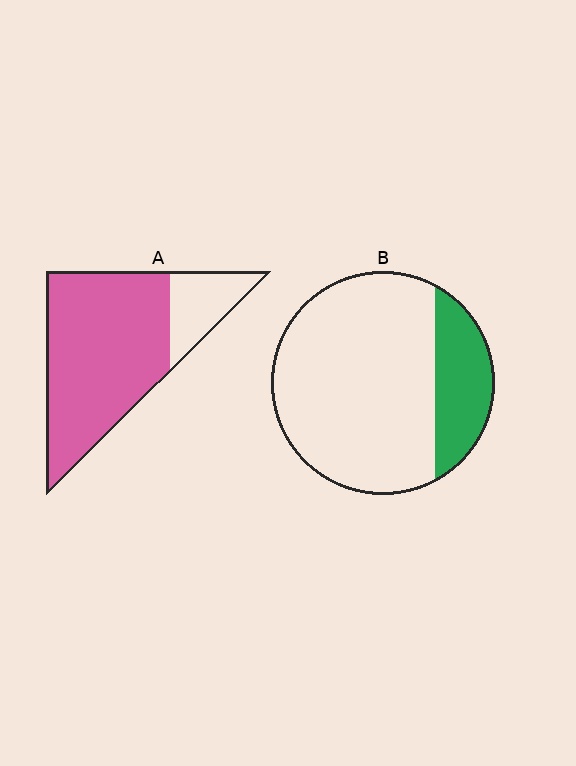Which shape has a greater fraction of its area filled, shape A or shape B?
Shape A.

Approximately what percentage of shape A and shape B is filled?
A is approximately 80% and B is approximately 20%.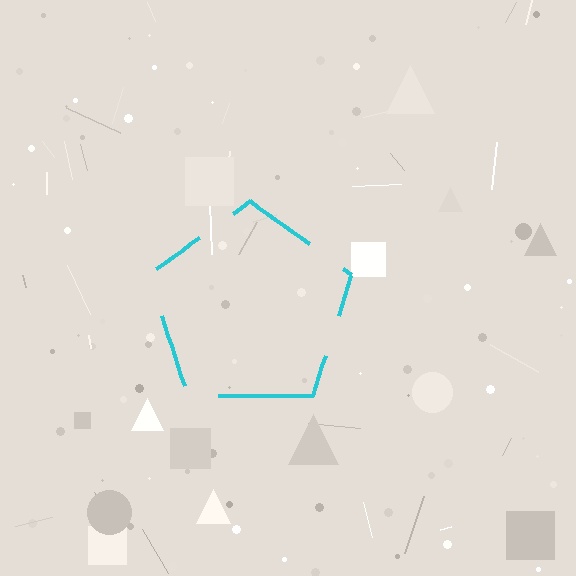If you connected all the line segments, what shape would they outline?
They would outline a pentagon.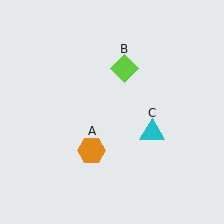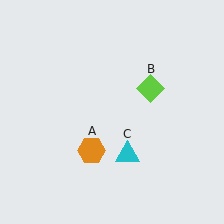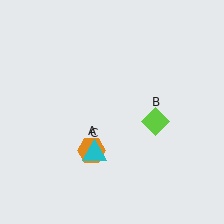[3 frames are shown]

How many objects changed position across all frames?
2 objects changed position: lime diamond (object B), cyan triangle (object C).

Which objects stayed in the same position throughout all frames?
Orange hexagon (object A) remained stationary.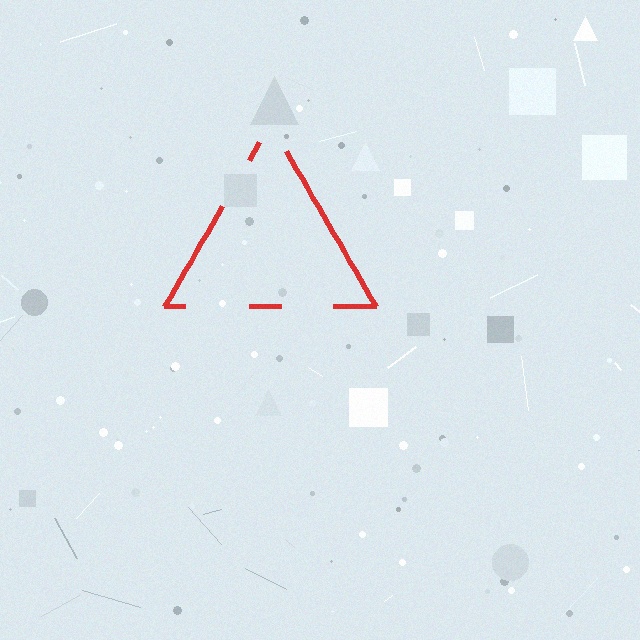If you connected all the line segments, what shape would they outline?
They would outline a triangle.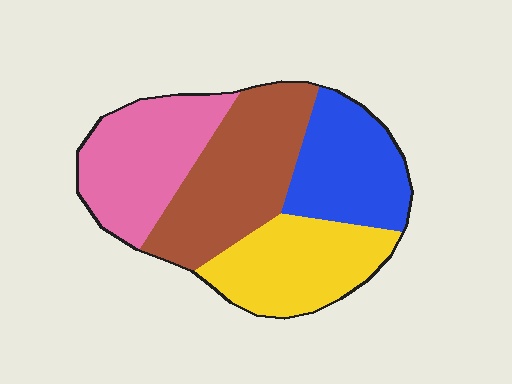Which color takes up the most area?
Brown, at roughly 30%.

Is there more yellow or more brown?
Brown.